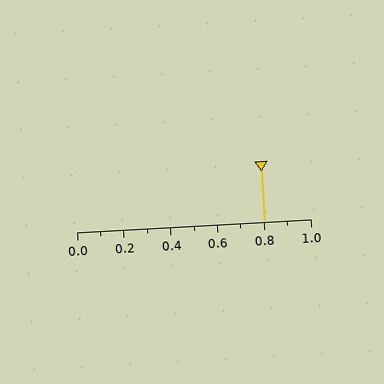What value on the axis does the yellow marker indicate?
The marker indicates approximately 0.8.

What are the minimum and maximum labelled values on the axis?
The axis runs from 0.0 to 1.0.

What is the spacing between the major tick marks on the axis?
The major ticks are spaced 0.2 apart.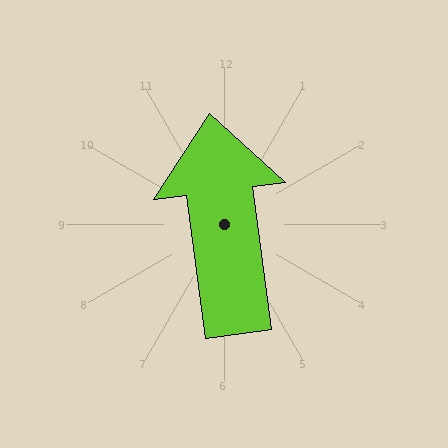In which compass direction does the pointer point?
North.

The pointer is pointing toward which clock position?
Roughly 12 o'clock.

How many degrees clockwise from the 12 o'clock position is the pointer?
Approximately 353 degrees.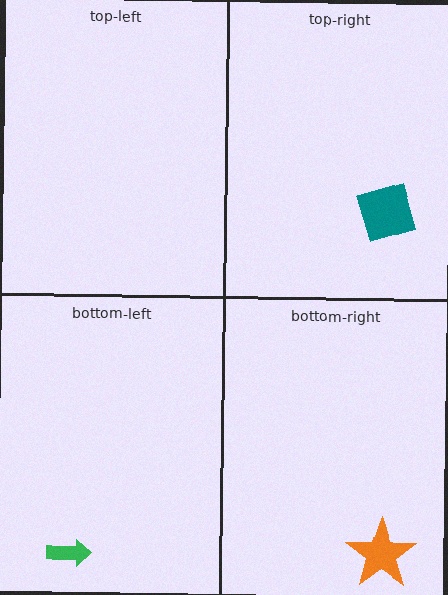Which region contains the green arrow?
The bottom-left region.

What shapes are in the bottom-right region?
The orange star.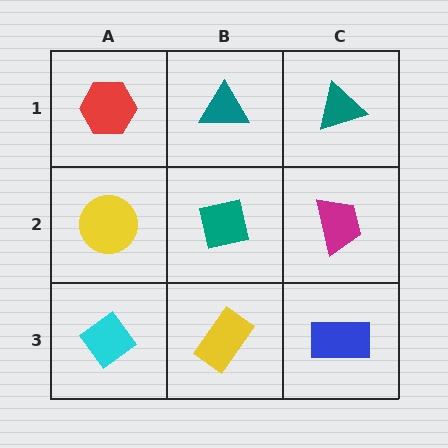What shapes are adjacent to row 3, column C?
A magenta trapezoid (row 2, column C), a yellow rectangle (row 3, column B).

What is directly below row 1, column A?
A yellow circle.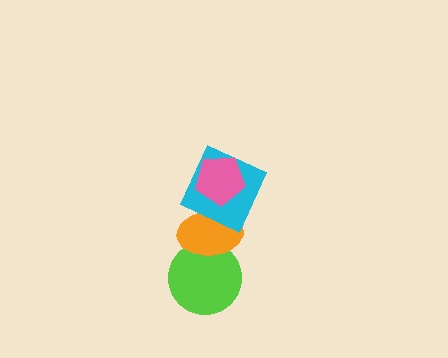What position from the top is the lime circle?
The lime circle is 4th from the top.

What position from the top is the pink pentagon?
The pink pentagon is 1st from the top.